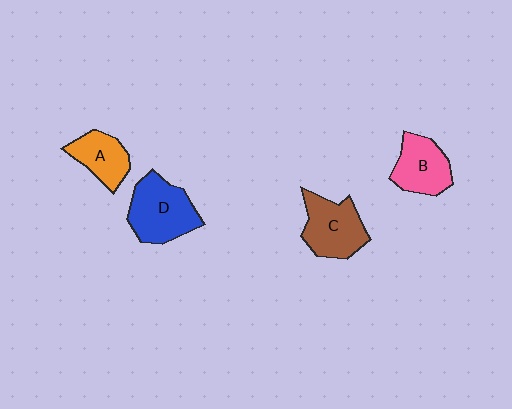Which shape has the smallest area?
Shape A (orange).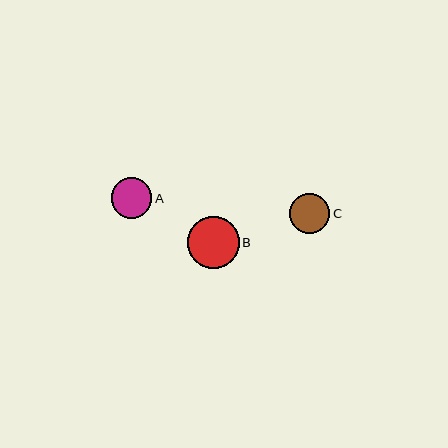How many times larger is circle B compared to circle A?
Circle B is approximately 1.3 times the size of circle A.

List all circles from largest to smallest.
From largest to smallest: B, A, C.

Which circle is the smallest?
Circle C is the smallest with a size of approximately 40 pixels.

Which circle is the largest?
Circle B is the largest with a size of approximately 52 pixels.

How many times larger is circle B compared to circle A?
Circle B is approximately 1.3 times the size of circle A.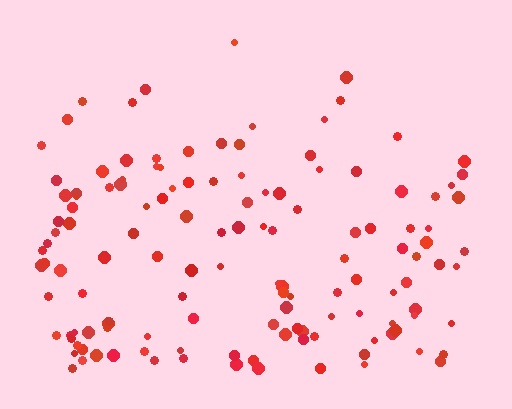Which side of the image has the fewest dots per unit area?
The top.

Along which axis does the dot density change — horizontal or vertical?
Vertical.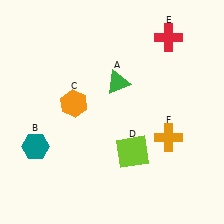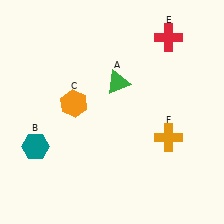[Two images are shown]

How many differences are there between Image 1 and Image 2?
There is 1 difference between the two images.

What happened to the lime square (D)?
The lime square (D) was removed in Image 2. It was in the bottom-right area of Image 1.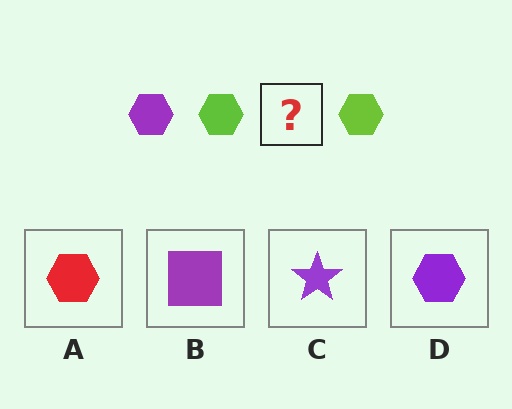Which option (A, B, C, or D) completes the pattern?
D.